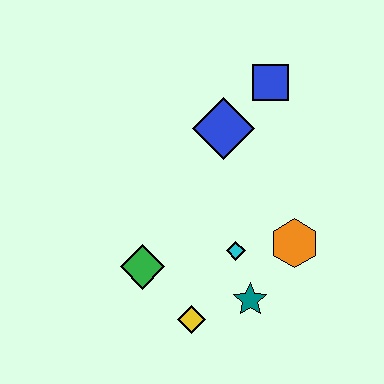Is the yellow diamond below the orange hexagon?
Yes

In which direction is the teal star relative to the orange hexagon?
The teal star is below the orange hexagon.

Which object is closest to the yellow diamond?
The teal star is closest to the yellow diamond.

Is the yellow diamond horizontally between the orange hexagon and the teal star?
No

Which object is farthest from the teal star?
The blue square is farthest from the teal star.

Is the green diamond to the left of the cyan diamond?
Yes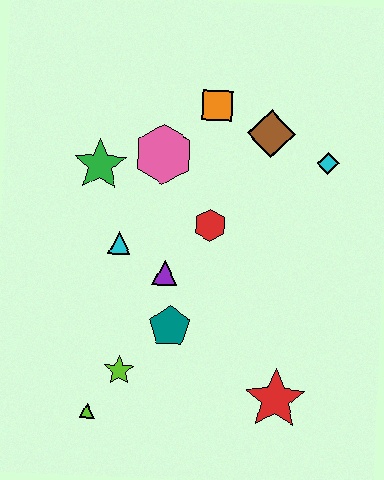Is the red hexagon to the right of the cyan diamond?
No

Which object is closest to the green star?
The pink hexagon is closest to the green star.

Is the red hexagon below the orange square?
Yes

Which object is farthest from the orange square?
The lime triangle is farthest from the orange square.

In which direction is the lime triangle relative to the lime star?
The lime triangle is below the lime star.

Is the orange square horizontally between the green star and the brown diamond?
Yes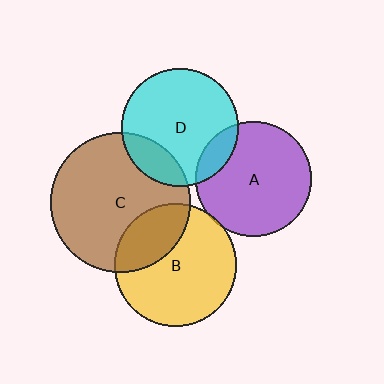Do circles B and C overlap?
Yes.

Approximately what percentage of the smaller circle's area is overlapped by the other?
Approximately 30%.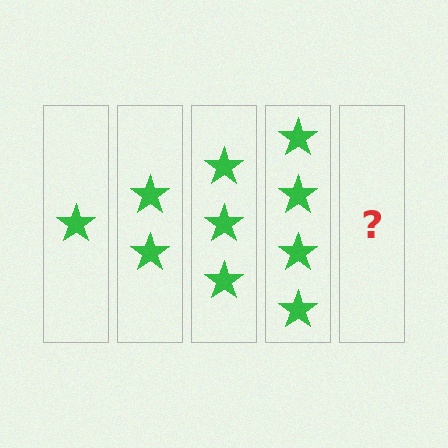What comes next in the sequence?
The next element should be 5 stars.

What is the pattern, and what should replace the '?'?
The pattern is that each step adds one more star. The '?' should be 5 stars.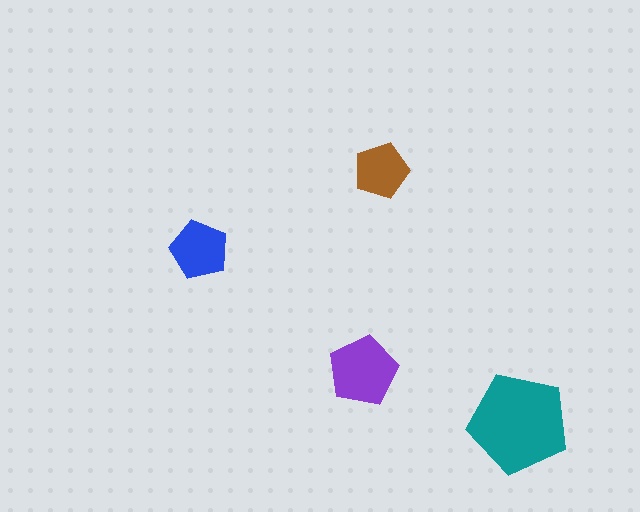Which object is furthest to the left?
The blue pentagon is leftmost.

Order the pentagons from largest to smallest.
the teal one, the purple one, the blue one, the brown one.